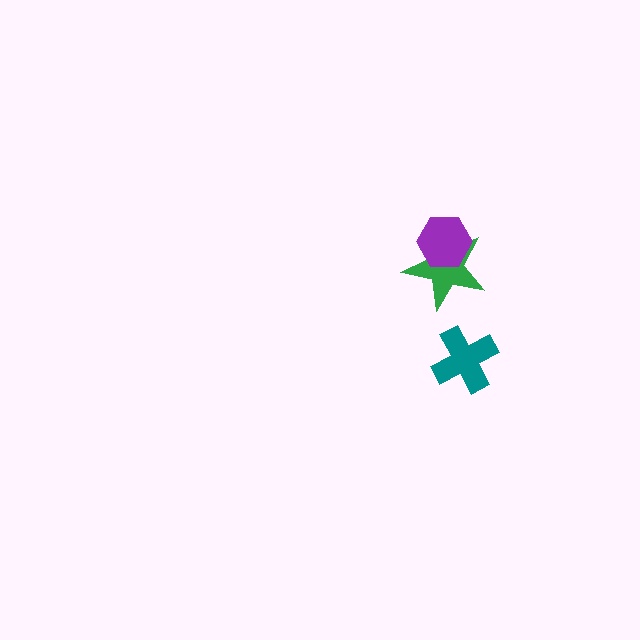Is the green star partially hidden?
Yes, it is partially covered by another shape.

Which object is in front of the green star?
The purple hexagon is in front of the green star.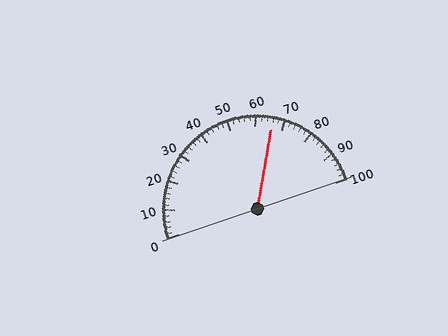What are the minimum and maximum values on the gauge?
The gauge ranges from 0 to 100.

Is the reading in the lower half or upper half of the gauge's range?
The reading is in the upper half of the range (0 to 100).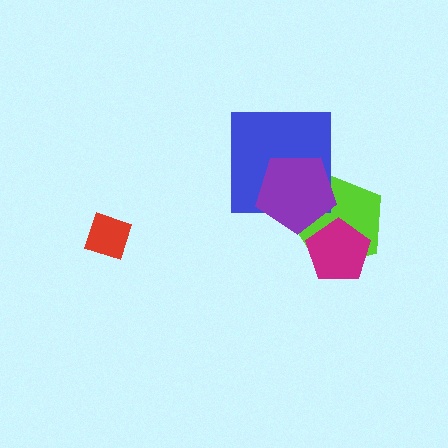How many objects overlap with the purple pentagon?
2 objects overlap with the purple pentagon.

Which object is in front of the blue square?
The purple pentagon is in front of the blue square.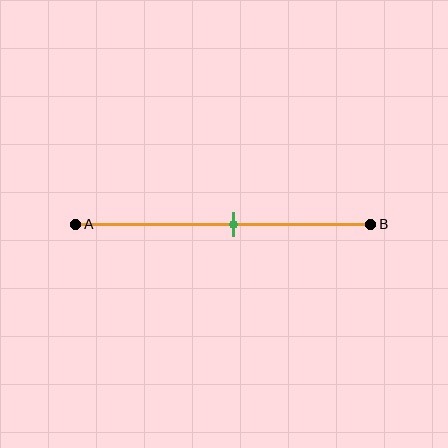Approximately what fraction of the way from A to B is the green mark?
The green mark is approximately 55% of the way from A to B.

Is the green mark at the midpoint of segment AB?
No, the mark is at about 55% from A, not at the 50% midpoint.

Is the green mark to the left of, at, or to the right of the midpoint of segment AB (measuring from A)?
The green mark is to the right of the midpoint of segment AB.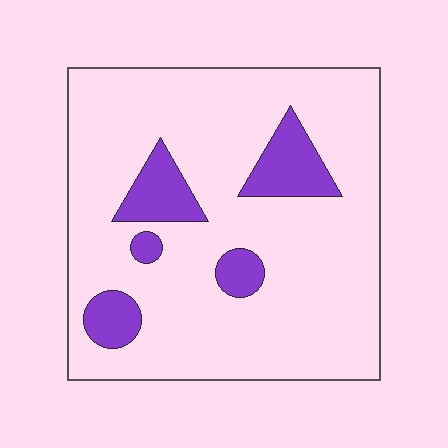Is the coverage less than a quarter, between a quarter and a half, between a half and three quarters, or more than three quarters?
Less than a quarter.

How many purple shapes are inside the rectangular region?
5.